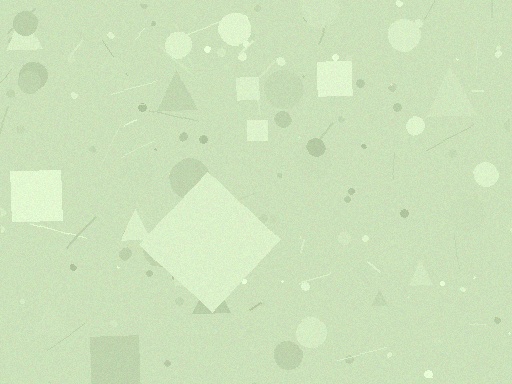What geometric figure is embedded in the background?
A diamond is embedded in the background.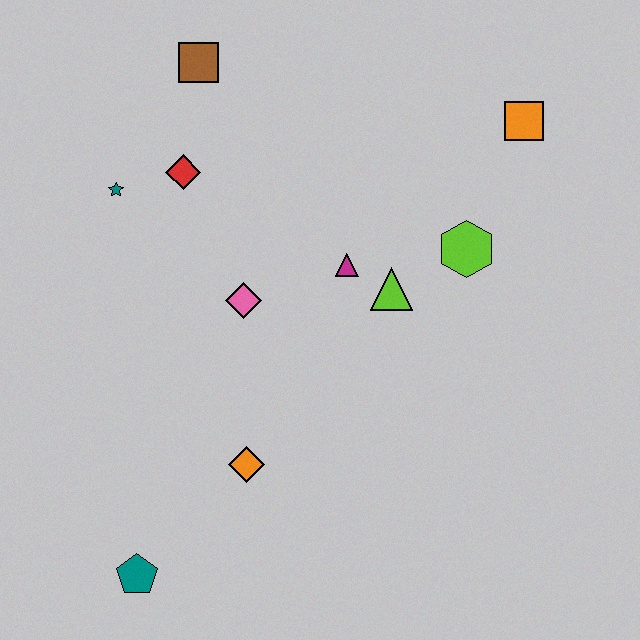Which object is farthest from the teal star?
The orange square is farthest from the teal star.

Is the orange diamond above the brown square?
No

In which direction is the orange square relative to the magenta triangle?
The orange square is to the right of the magenta triangle.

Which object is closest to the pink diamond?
The magenta triangle is closest to the pink diamond.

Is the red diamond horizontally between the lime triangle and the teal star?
Yes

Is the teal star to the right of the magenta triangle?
No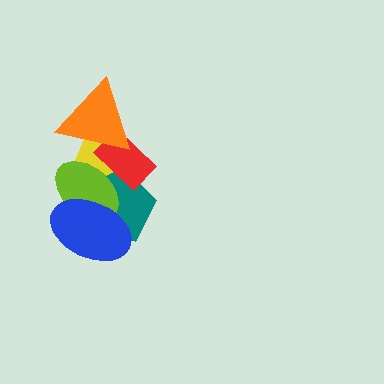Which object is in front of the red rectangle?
The orange triangle is in front of the red rectangle.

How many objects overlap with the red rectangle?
4 objects overlap with the red rectangle.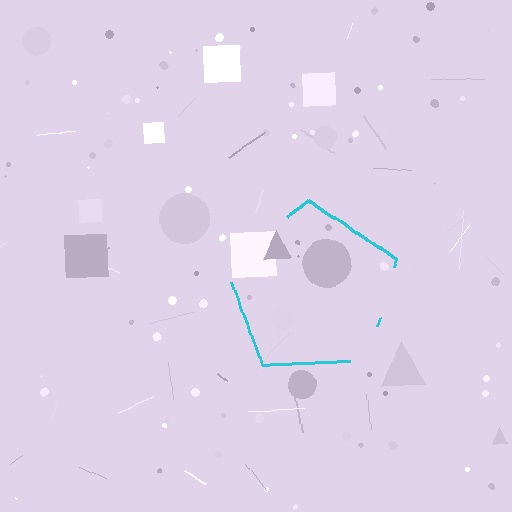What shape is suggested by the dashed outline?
The dashed outline suggests a pentagon.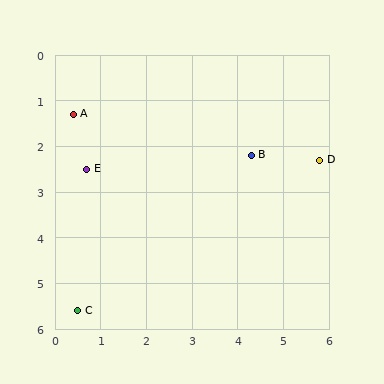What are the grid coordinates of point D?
Point D is at approximately (5.8, 2.3).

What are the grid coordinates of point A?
Point A is at approximately (0.4, 1.3).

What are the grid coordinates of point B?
Point B is at approximately (4.3, 2.2).